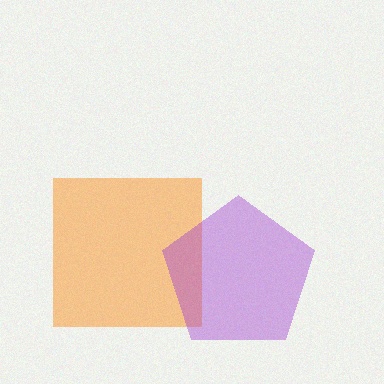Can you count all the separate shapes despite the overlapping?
Yes, there are 2 separate shapes.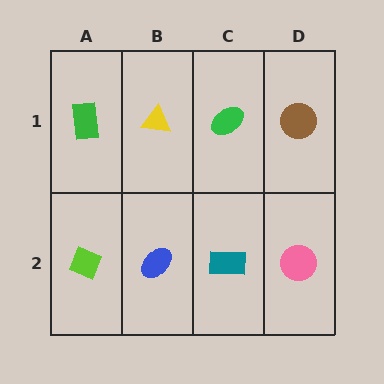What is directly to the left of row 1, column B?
A green rectangle.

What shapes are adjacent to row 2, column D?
A brown circle (row 1, column D), a teal rectangle (row 2, column C).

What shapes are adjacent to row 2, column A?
A green rectangle (row 1, column A), a blue ellipse (row 2, column B).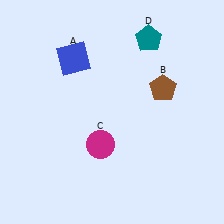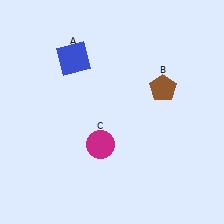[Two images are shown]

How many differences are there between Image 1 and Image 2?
There is 1 difference between the two images.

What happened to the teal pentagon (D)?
The teal pentagon (D) was removed in Image 2. It was in the top-right area of Image 1.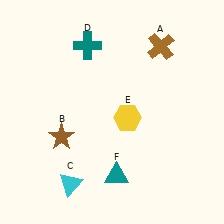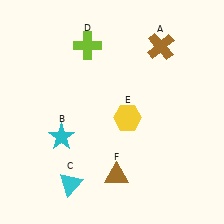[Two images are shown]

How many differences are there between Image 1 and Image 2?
There are 3 differences between the two images.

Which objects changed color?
B changed from brown to cyan. D changed from teal to lime. F changed from teal to brown.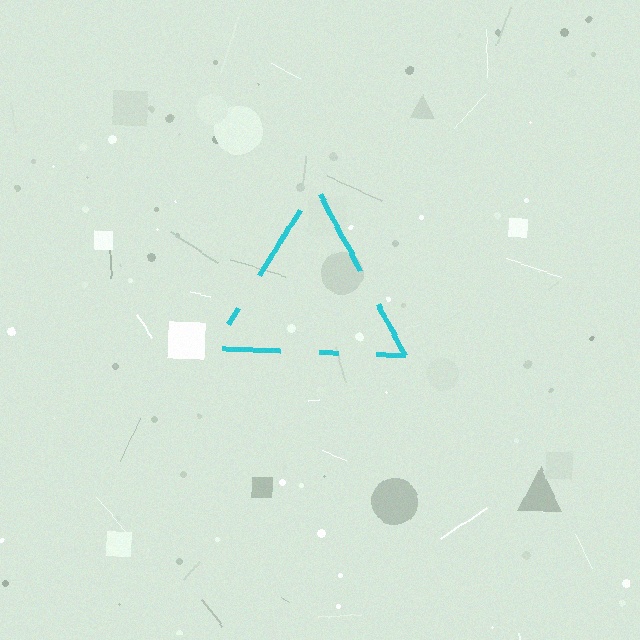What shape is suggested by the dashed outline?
The dashed outline suggests a triangle.